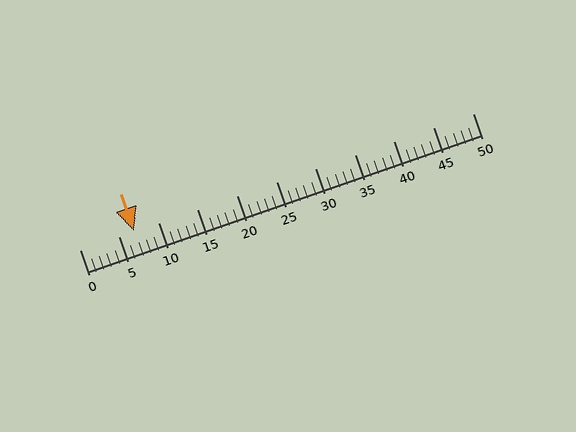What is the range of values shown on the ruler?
The ruler shows values from 0 to 50.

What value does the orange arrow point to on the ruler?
The orange arrow points to approximately 7.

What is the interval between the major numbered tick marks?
The major tick marks are spaced 5 units apart.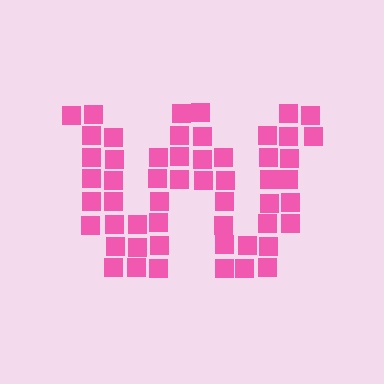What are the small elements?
The small elements are squares.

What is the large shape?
The large shape is the letter W.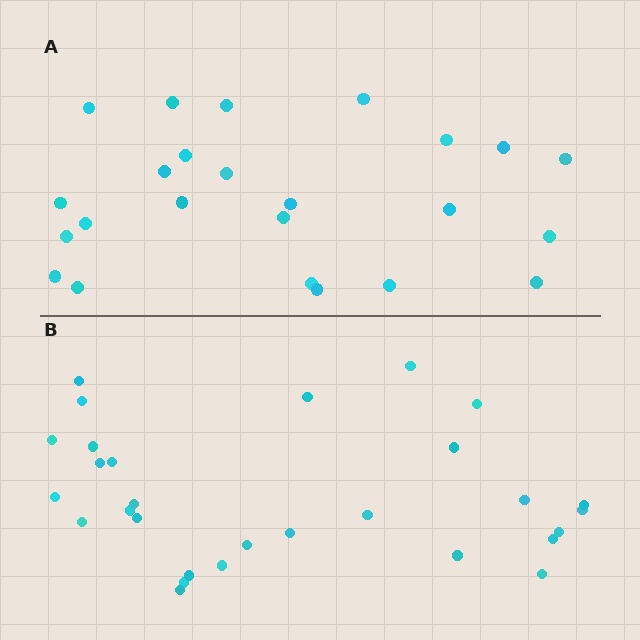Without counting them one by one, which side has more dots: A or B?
Region B (the bottom region) has more dots.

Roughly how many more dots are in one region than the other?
Region B has about 5 more dots than region A.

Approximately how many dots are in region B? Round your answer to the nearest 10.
About 30 dots. (The exact count is 29, which rounds to 30.)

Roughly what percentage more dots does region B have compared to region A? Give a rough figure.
About 20% more.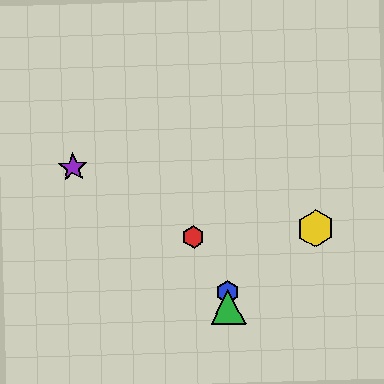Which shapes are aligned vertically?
The blue hexagon, the green triangle are aligned vertically.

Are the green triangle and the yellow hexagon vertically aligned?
No, the green triangle is at x≈228 and the yellow hexagon is at x≈315.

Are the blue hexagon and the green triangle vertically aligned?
Yes, both are at x≈228.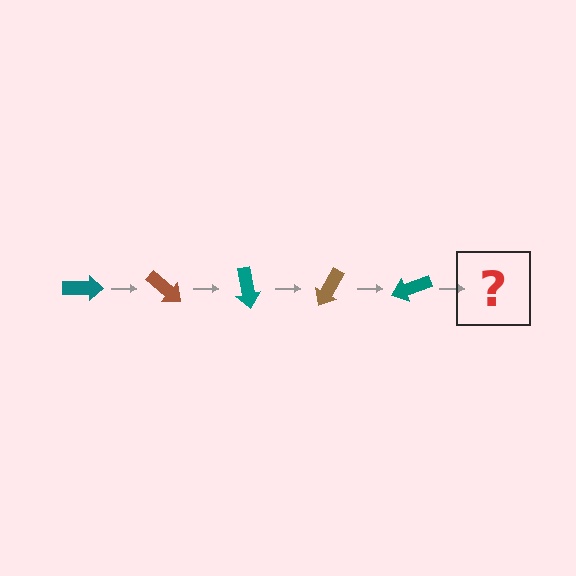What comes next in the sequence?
The next element should be a brown arrow, rotated 200 degrees from the start.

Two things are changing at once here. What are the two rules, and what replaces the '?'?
The two rules are that it rotates 40 degrees each step and the color cycles through teal and brown. The '?' should be a brown arrow, rotated 200 degrees from the start.